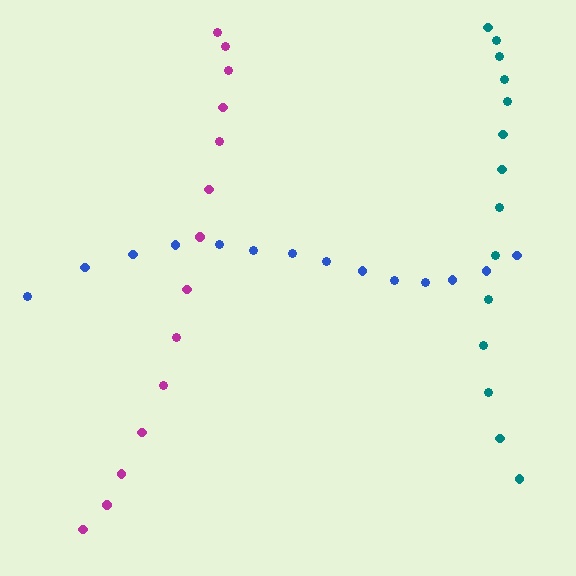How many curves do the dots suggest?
There are 3 distinct paths.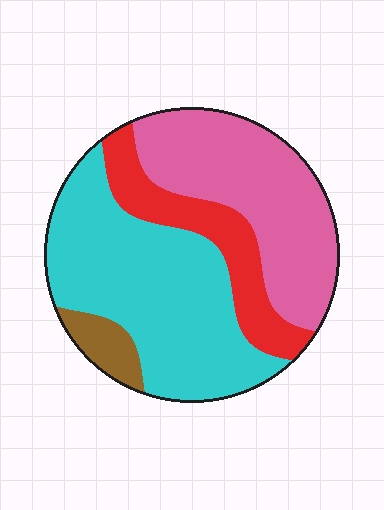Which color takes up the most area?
Cyan, at roughly 45%.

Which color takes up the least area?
Brown, at roughly 5%.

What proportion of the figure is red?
Red covers 17% of the figure.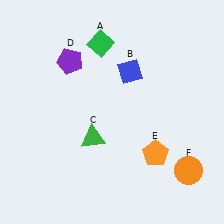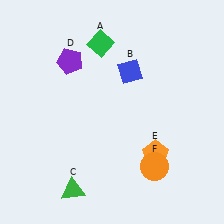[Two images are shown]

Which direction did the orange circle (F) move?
The orange circle (F) moved left.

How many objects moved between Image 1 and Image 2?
2 objects moved between the two images.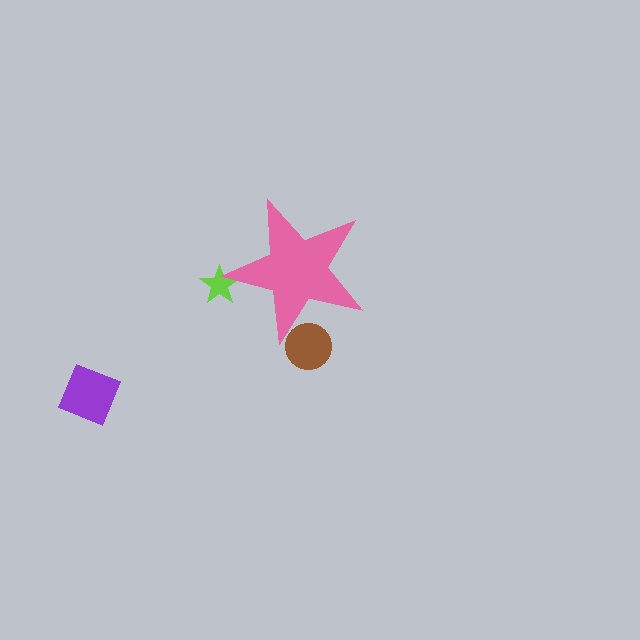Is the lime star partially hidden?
Yes, the lime star is partially hidden behind the pink star.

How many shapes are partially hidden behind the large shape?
2 shapes are partially hidden.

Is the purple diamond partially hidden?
No, the purple diamond is fully visible.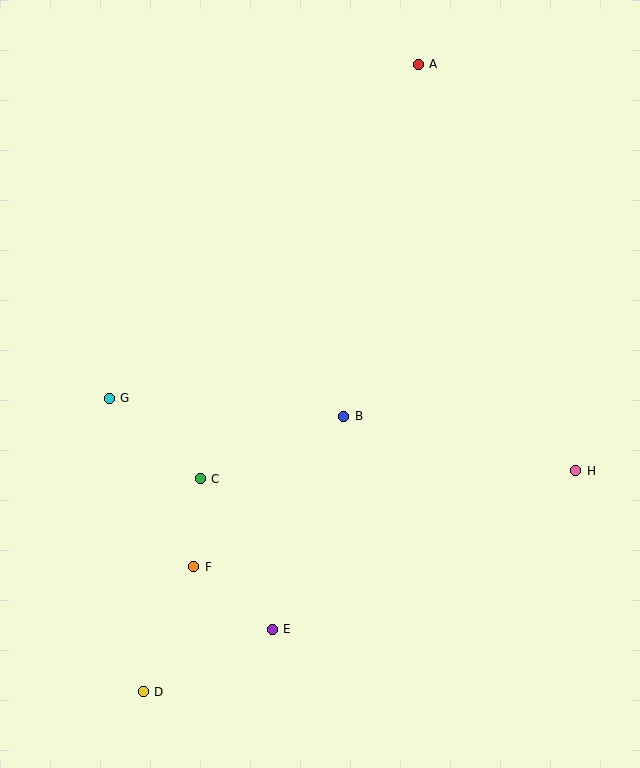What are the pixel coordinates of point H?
Point H is at (576, 471).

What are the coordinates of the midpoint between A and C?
The midpoint between A and C is at (309, 272).